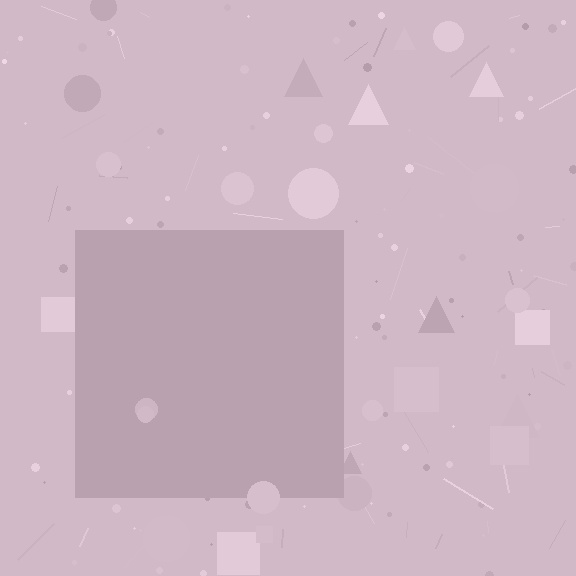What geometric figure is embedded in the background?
A square is embedded in the background.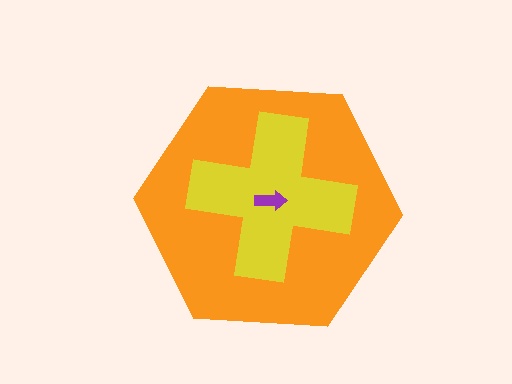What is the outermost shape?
The orange hexagon.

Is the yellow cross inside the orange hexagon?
Yes.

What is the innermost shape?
The purple arrow.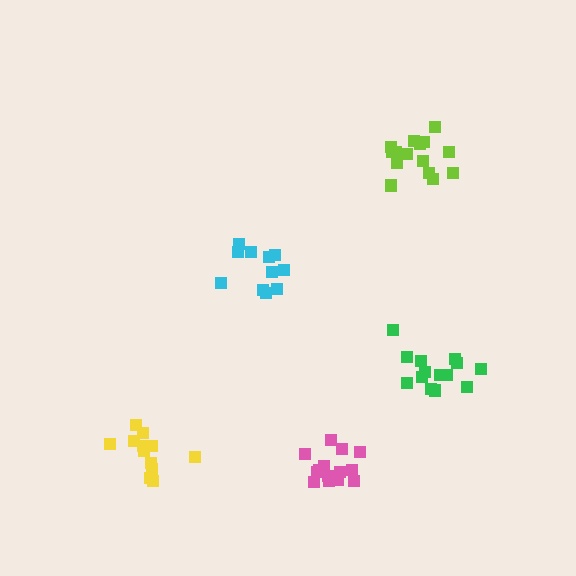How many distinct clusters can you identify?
There are 5 distinct clusters.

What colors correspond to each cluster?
The clusters are colored: cyan, lime, yellow, green, pink.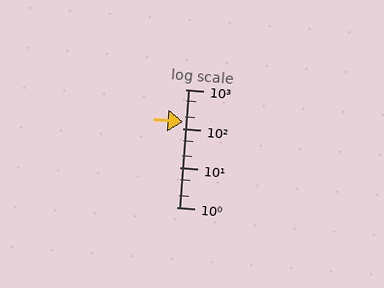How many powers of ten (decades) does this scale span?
The scale spans 3 decades, from 1 to 1000.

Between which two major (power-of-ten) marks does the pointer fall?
The pointer is between 100 and 1000.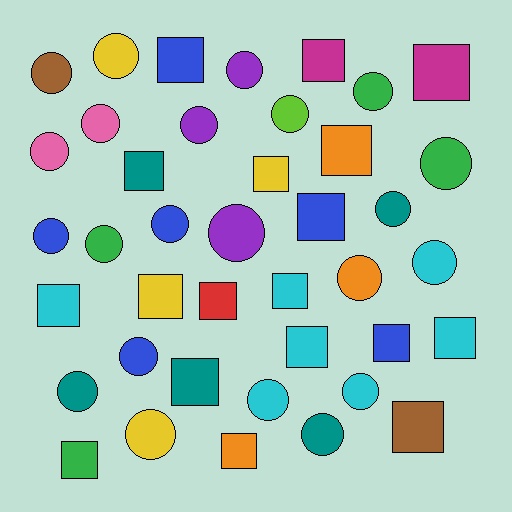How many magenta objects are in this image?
There are 2 magenta objects.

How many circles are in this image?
There are 22 circles.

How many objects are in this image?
There are 40 objects.